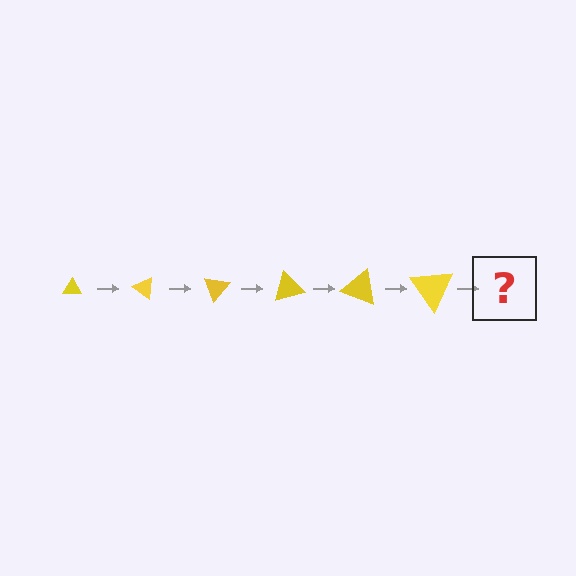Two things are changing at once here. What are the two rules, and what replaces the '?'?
The two rules are that the triangle grows larger each step and it rotates 35 degrees each step. The '?' should be a triangle, larger than the previous one and rotated 210 degrees from the start.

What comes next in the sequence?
The next element should be a triangle, larger than the previous one and rotated 210 degrees from the start.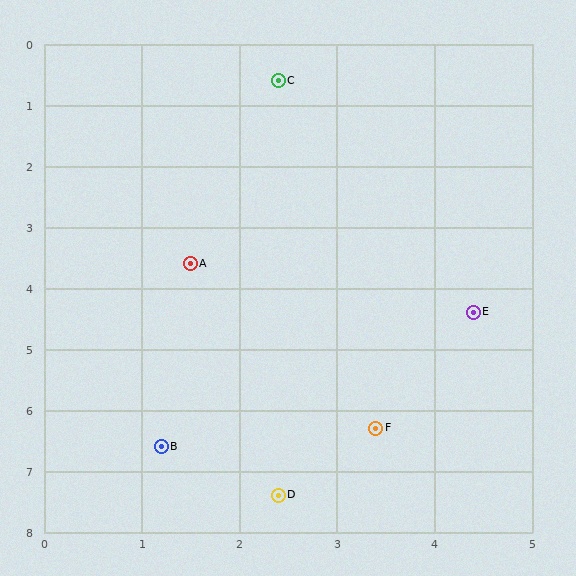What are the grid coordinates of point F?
Point F is at approximately (3.4, 6.3).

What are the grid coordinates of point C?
Point C is at approximately (2.4, 0.6).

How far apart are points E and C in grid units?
Points E and C are about 4.3 grid units apart.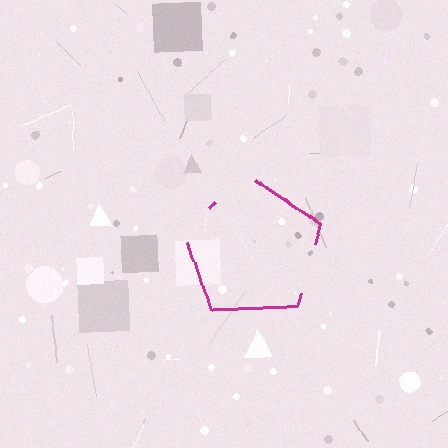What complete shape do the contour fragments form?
The contour fragments form a pentagon.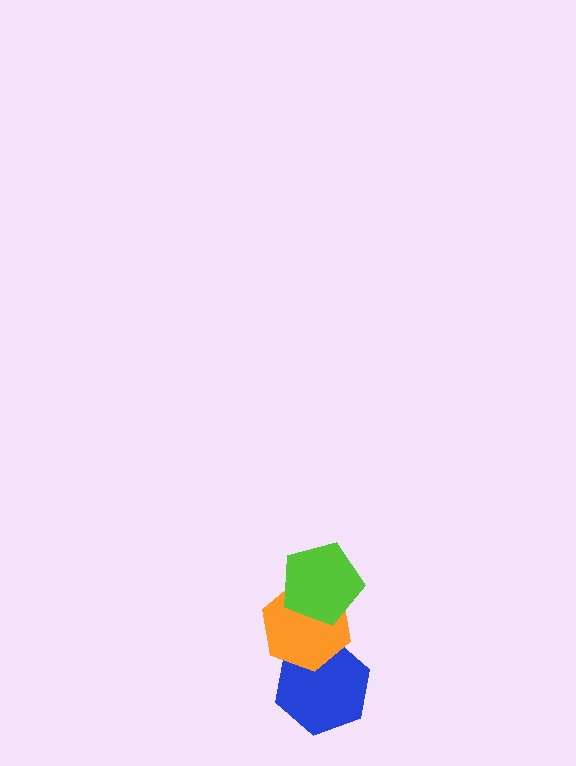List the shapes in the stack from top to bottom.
From top to bottom: the lime pentagon, the orange hexagon, the blue hexagon.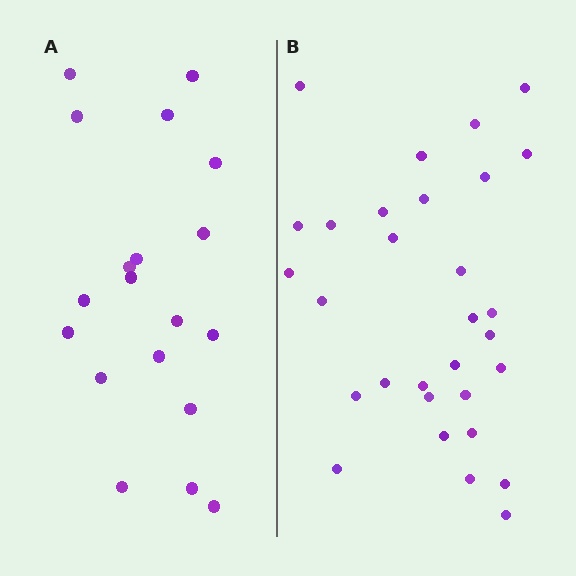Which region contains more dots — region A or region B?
Region B (the right region) has more dots.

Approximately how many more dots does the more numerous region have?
Region B has roughly 12 or so more dots than region A.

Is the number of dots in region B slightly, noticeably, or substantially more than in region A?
Region B has substantially more. The ratio is roughly 1.6 to 1.